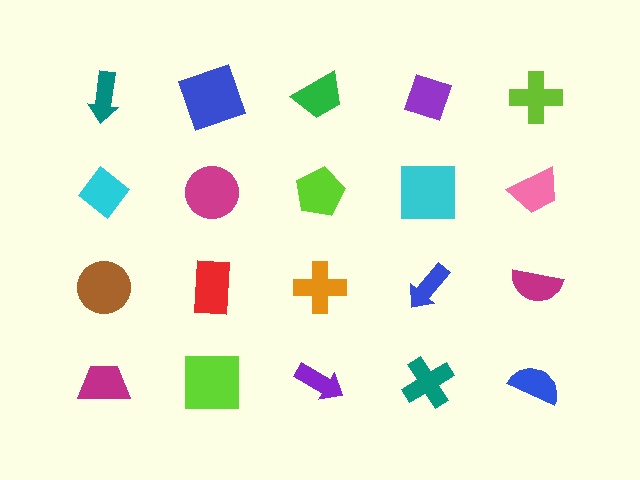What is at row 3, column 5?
A magenta semicircle.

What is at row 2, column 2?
A magenta circle.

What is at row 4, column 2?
A lime square.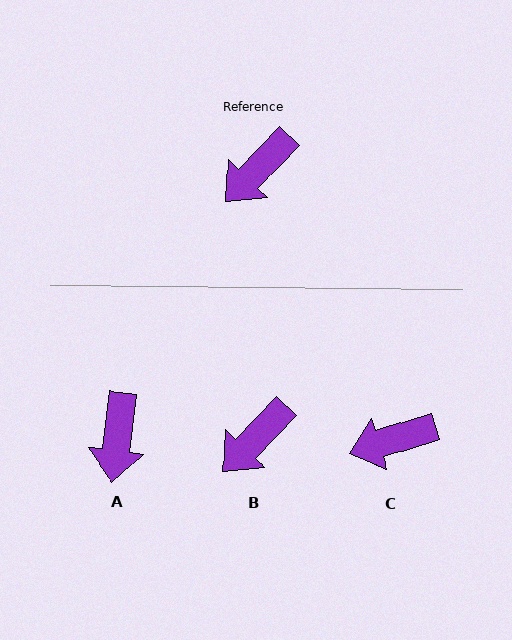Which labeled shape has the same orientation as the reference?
B.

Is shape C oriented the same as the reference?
No, it is off by about 29 degrees.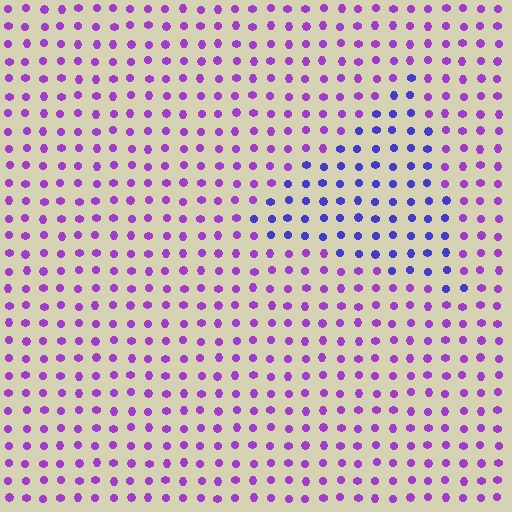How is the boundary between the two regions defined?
The boundary is defined purely by a slight shift in hue (about 39 degrees). Spacing, size, and orientation are identical on both sides.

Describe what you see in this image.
The image is filled with small purple elements in a uniform arrangement. A triangle-shaped region is visible where the elements are tinted to a slightly different hue, forming a subtle color boundary.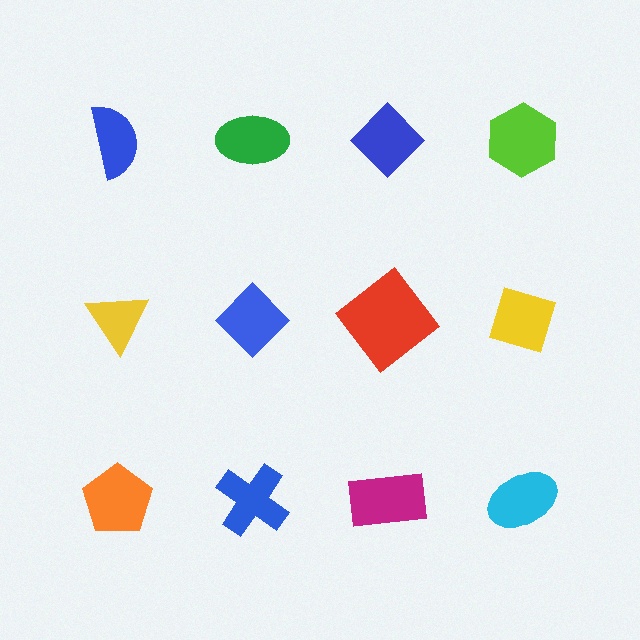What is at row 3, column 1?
An orange pentagon.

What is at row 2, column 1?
A yellow triangle.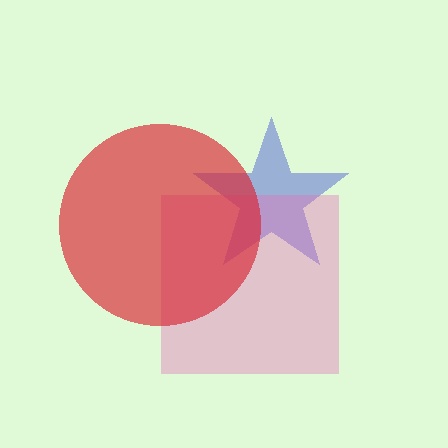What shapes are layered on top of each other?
The layered shapes are: a blue star, a pink square, a red circle.